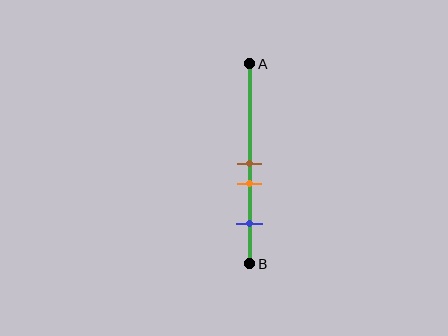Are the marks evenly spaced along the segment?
No, the marks are not evenly spaced.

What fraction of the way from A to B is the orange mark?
The orange mark is approximately 60% (0.6) of the way from A to B.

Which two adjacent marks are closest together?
The brown and orange marks are the closest adjacent pair.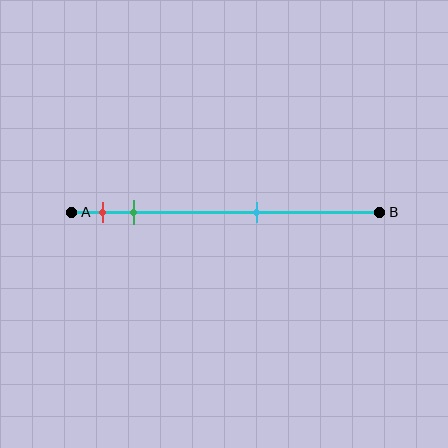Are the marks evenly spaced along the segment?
No, the marks are not evenly spaced.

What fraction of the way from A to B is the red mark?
The red mark is approximately 10% (0.1) of the way from A to B.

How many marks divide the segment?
There are 3 marks dividing the segment.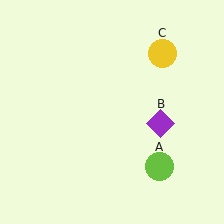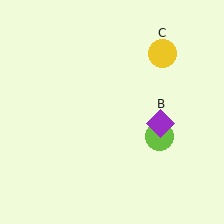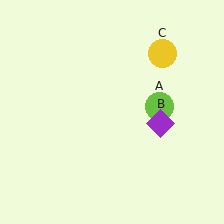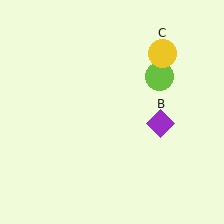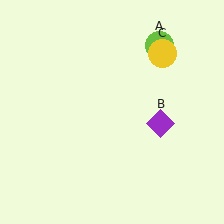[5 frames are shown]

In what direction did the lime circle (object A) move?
The lime circle (object A) moved up.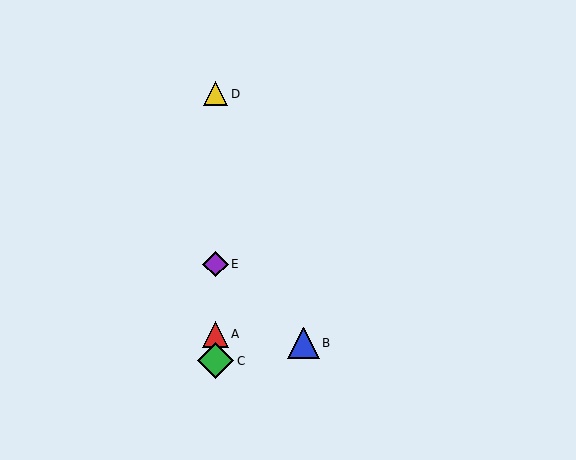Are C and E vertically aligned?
Yes, both are at x≈215.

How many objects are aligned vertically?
4 objects (A, C, D, E) are aligned vertically.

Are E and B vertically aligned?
No, E is at x≈215 and B is at x≈303.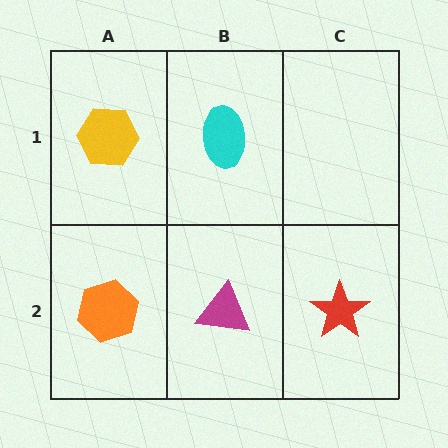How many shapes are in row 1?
2 shapes.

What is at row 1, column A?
A yellow hexagon.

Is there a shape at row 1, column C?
No, that cell is empty.